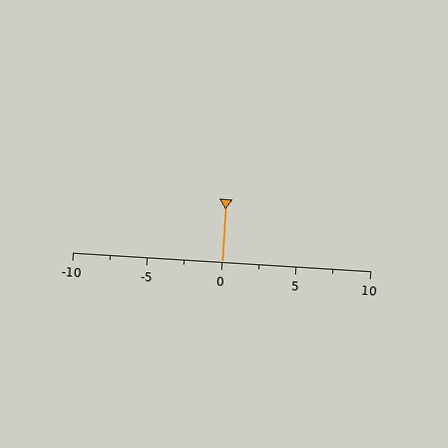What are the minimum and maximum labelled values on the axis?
The axis runs from -10 to 10.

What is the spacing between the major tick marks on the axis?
The major ticks are spaced 5 apart.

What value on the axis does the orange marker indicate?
The marker indicates approximately 0.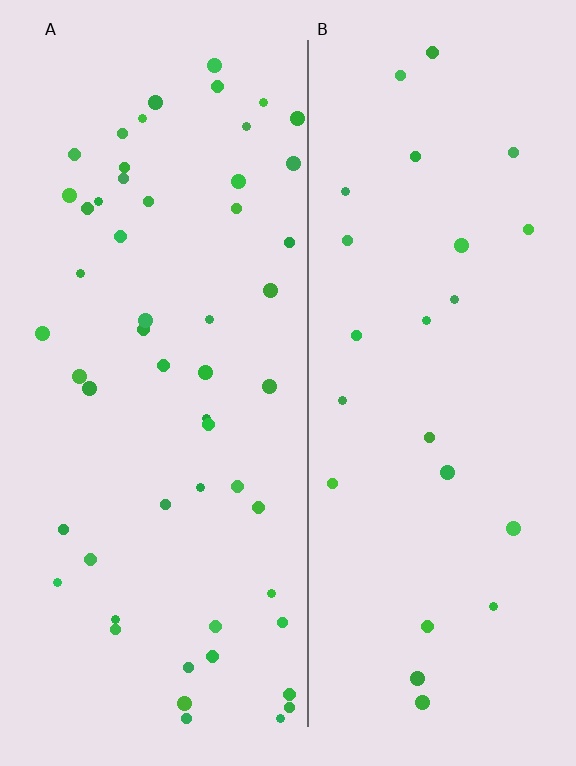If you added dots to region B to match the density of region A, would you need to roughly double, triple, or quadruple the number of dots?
Approximately double.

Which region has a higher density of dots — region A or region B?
A (the left).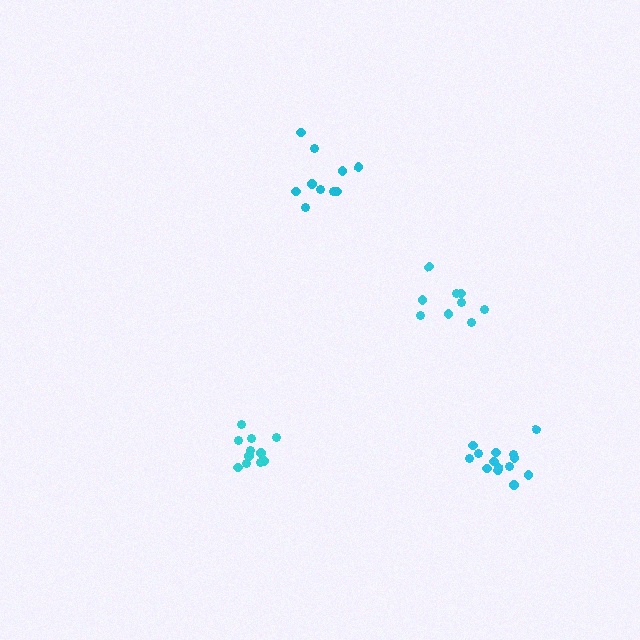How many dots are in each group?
Group 1: 11 dots, Group 2: 10 dots, Group 3: 14 dots, Group 4: 9 dots (44 total).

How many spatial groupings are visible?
There are 4 spatial groupings.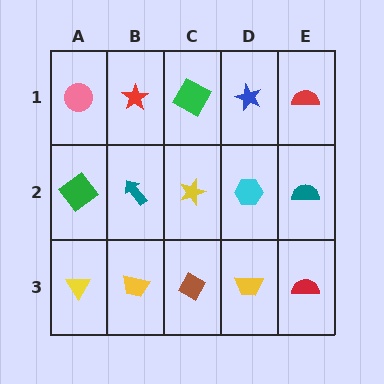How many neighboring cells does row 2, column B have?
4.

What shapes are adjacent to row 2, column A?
A pink circle (row 1, column A), a yellow triangle (row 3, column A), a teal arrow (row 2, column B).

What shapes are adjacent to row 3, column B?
A teal arrow (row 2, column B), a yellow triangle (row 3, column A), a brown diamond (row 3, column C).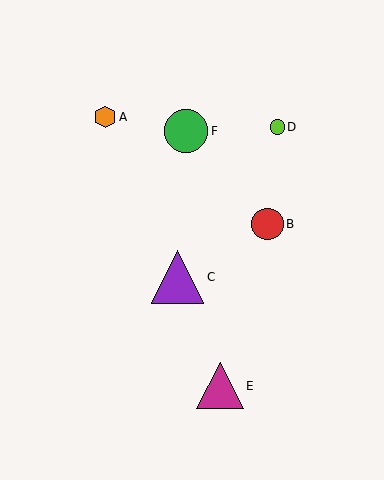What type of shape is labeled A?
Shape A is an orange hexagon.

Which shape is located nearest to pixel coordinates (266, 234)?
The red circle (labeled B) at (268, 224) is nearest to that location.